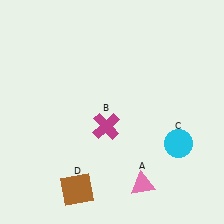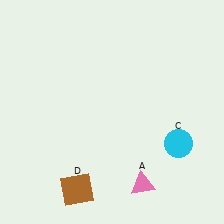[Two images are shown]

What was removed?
The magenta cross (B) was removed in Image 2.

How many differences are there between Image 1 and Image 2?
There is 1 difference between the two images.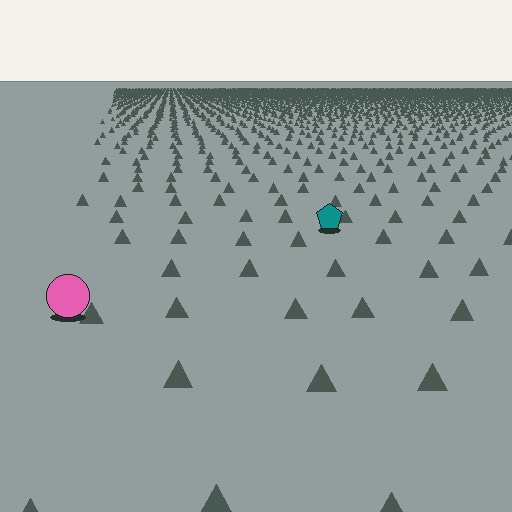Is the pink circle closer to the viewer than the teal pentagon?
Yes. The pink circle is closer — you can tell from the texture gradient: the ground texture is coarser near it.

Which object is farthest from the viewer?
The teal pentagon is farthest from the viewer. It appears smaller and the ground texture around it is denser.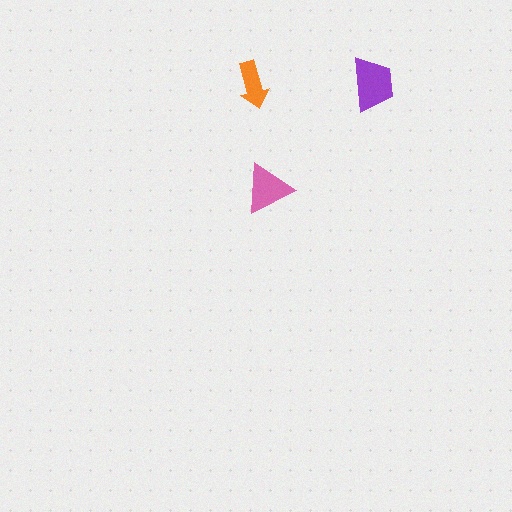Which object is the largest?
The purple trapezoid.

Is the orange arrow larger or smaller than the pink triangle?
Smaller.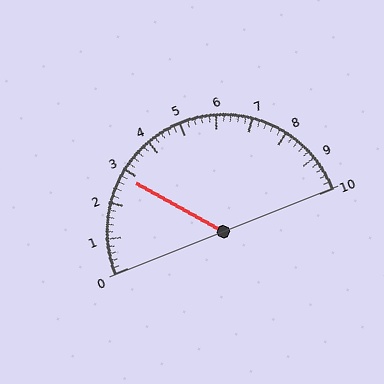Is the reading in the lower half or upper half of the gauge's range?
The reading is in the lower half of the range (0 to 10).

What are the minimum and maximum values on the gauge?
The gauge ranges from 0 to 10.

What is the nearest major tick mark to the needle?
The nearest major tick mark is 3.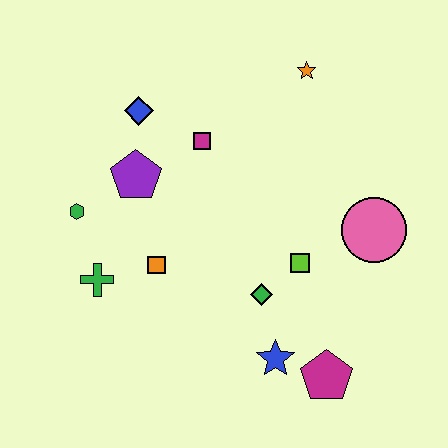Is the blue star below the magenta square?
Yes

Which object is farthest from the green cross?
The orange star is farthest from the green cross.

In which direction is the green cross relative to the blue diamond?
The green cross is below the blue diamond.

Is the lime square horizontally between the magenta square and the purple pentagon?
No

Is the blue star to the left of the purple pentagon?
No